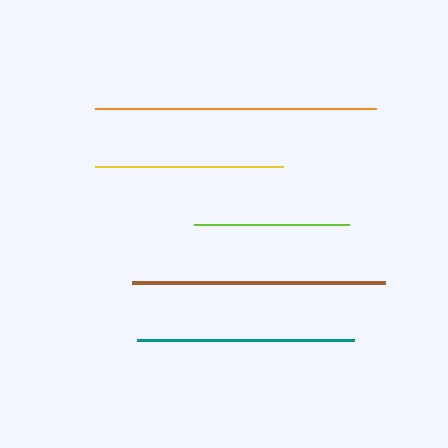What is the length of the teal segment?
The teal segment is approximately 217 pixels long.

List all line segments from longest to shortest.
From longest to shortest: orange, brown, teal, yellow, lime.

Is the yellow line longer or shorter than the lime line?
The yellow line is longer than the lime line.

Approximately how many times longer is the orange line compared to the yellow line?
The orange line is approximately 1.5 times the length of the yellow line.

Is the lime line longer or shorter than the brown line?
The brown line is longer than the lime line.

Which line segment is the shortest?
The lime line is the shortest at approximately 155 pixels.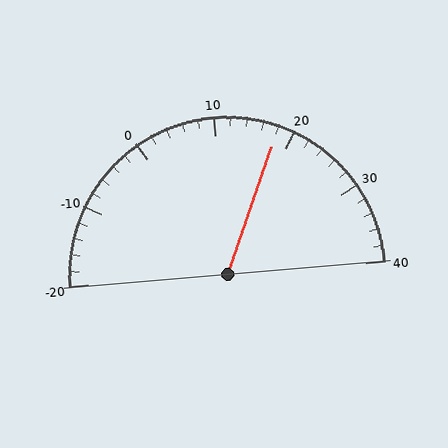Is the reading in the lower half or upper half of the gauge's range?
The reading is in the upper half of the range (-20 to 40).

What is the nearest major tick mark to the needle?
The nearest major tick mark is 20.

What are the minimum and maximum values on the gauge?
The gauge ranges from -20 to 40.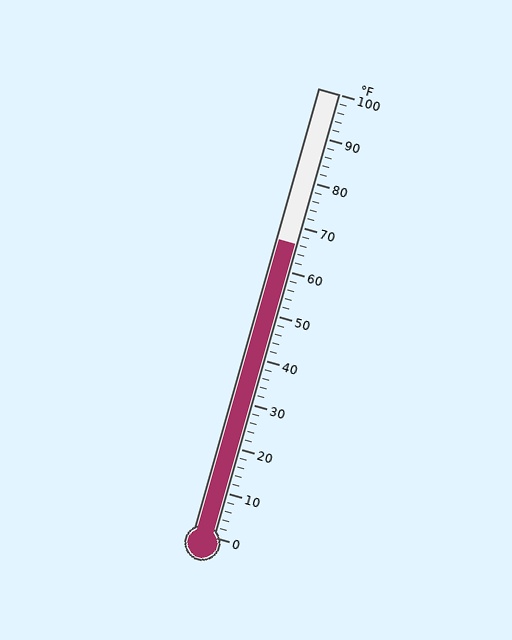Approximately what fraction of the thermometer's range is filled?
The thermometer is filled to approximately 65% of its range.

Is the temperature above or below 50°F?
The temperature is above 50°F.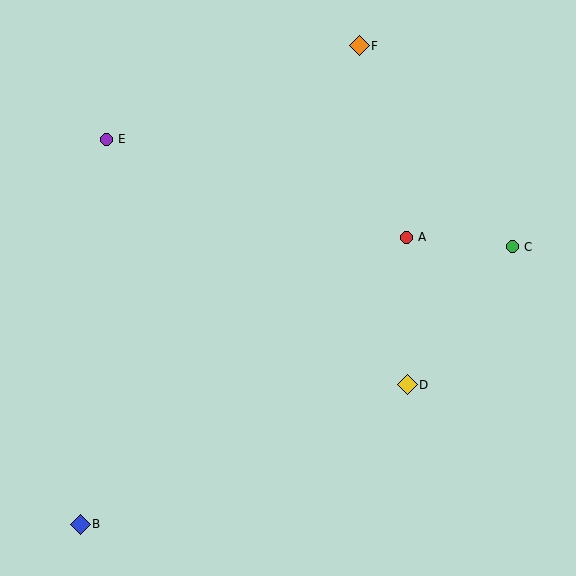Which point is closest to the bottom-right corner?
Point D is closest to the bottom-right corner.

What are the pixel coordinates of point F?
Point F is at (359, 46).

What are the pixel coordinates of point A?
Point A is at (406, 238).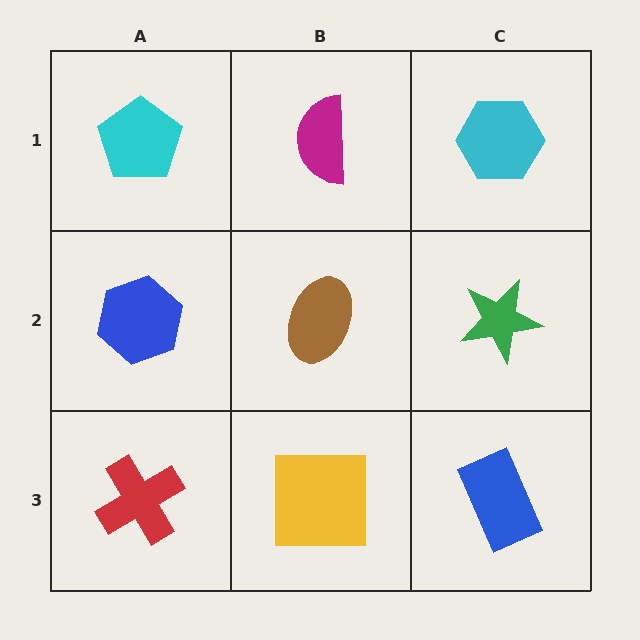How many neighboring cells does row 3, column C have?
2.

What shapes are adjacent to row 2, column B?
A magenta semicircle (row 1, column B), a yellow square (row 3, column B), a blue hexagon (row 2, column A), a green star (row 2, column C).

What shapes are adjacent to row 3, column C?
A green star (row 2, column C), a yellow square (row 3, column B).